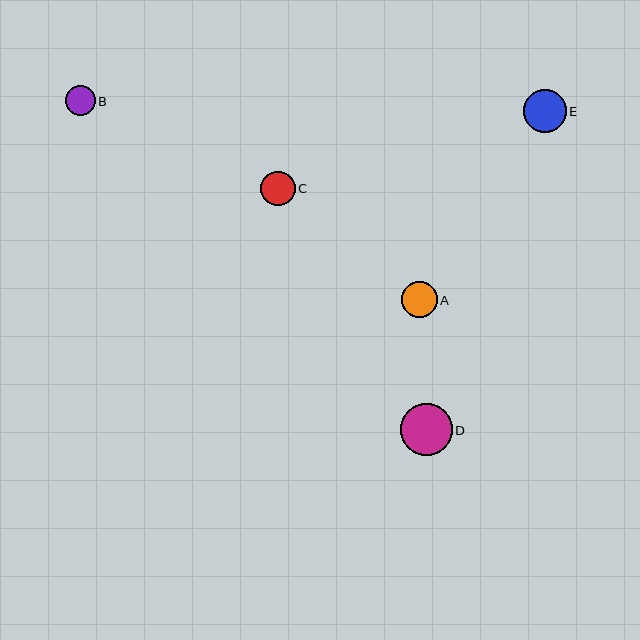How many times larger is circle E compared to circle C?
Circle E is approximately 1.2 times the size of circle C.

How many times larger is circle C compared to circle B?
Circle C is approximately 1.2 times the size of circle B.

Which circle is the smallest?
Circle B is the smallest with a size of approximately 30 pixels.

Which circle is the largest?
Circle D is the largest with a size of approximately 52 pixels.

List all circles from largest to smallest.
From largest to smallest: D, E, A, C, B.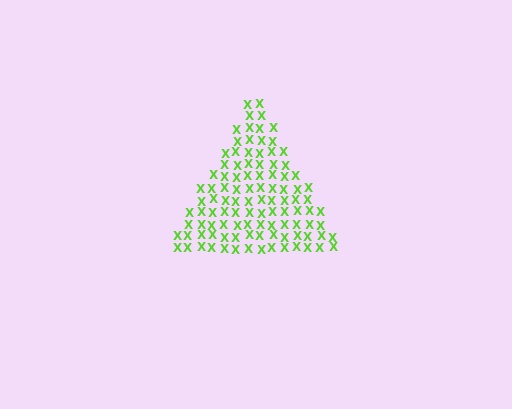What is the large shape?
The large shape is a triangle.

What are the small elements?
The small elements are letter X's.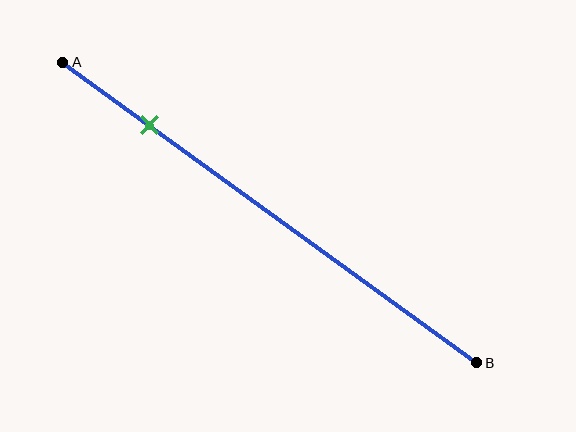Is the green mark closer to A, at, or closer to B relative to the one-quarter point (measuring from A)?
The green mark is closer to point A than the one-quarter point of segment AB.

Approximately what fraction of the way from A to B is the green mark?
The green mark is approximately 20% of the way from A to B.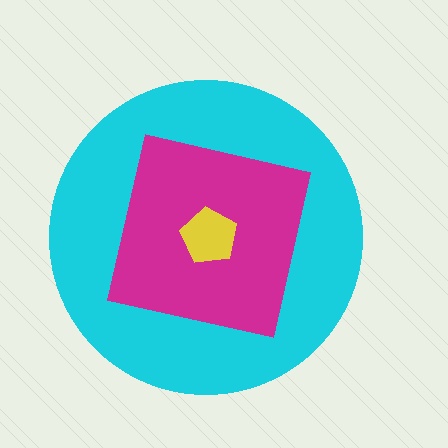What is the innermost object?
The yellow pentagon.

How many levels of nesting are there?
3.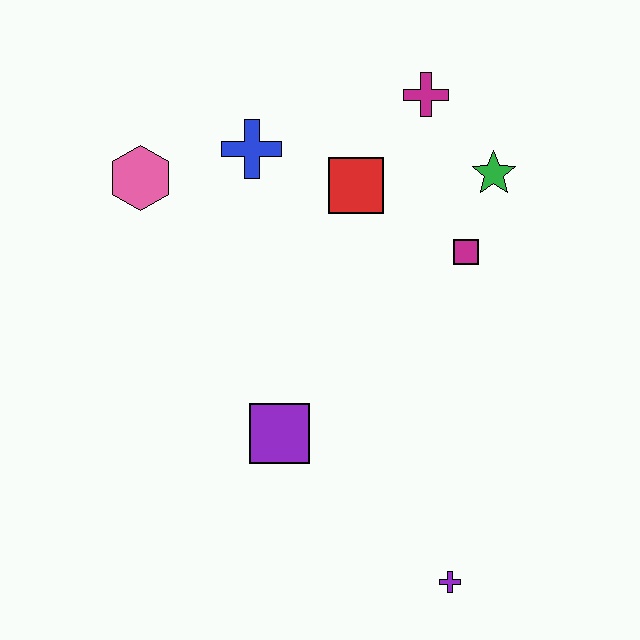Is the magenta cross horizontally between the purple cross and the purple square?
Yes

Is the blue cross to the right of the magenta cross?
No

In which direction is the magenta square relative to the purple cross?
The magenta square is above the purple cross.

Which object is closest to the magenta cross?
The green star is closest to the magenta cross.